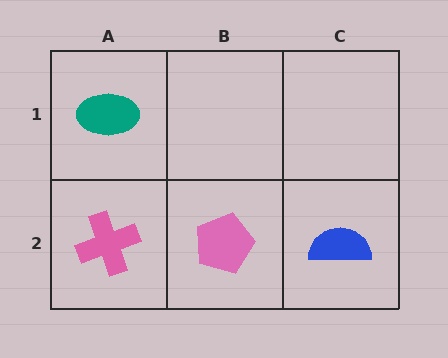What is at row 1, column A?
A teal ellipse.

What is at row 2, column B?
A pink pentagon.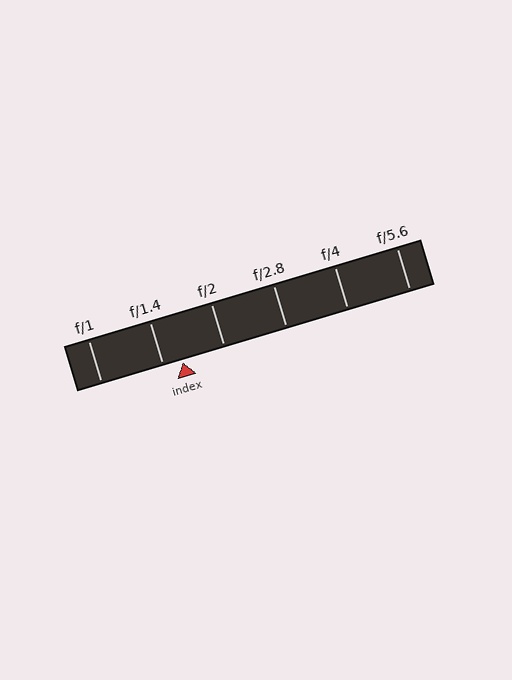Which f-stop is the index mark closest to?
The index mark is closest to f/1.4.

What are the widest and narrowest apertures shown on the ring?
The widest aperture shown is f/1 and the narrowest is f/5.6.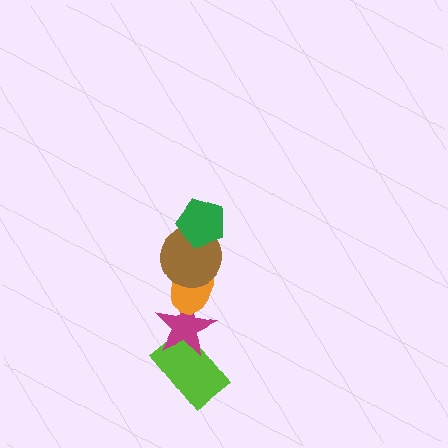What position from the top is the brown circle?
The brown circle is 2nd from the top.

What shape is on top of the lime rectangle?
The magenta star is on top of the lime rectangle.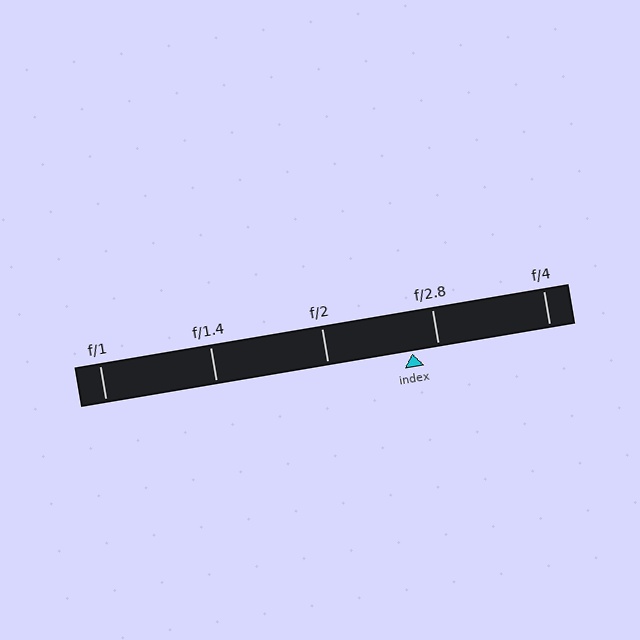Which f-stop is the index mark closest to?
The index mark is closest to f/2.8.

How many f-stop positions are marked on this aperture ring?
There are 5 f-stop positions marked.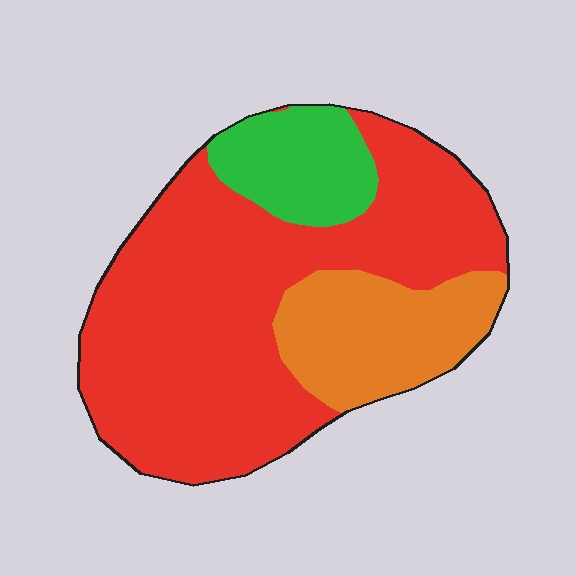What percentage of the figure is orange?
Orange takes up about one fifth (1/5) of the figure.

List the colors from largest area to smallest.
From largest to smallest: red, orange, green.